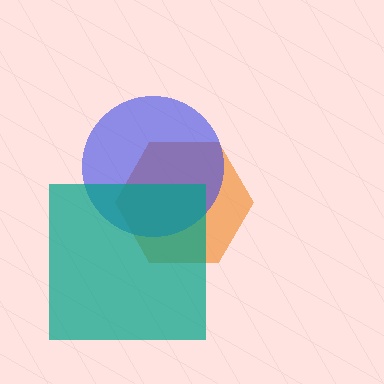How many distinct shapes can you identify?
There are 3 distinct shapes: an orange hexagon, a blue circle, a teal square.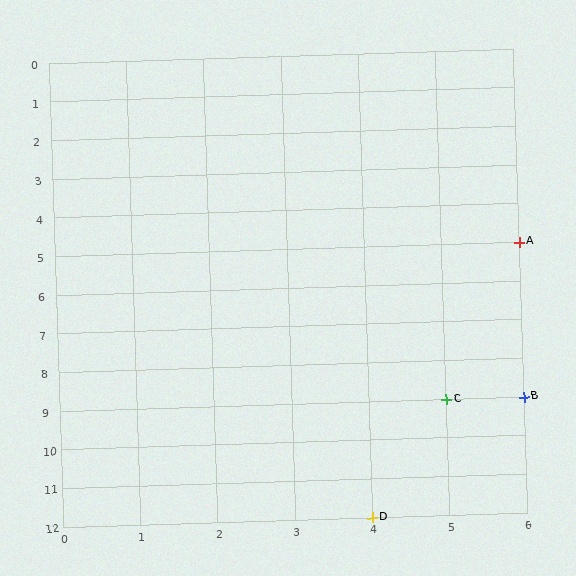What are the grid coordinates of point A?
Point A is at grid coordinates (6, 5).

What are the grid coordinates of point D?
Point D is at grid coordinates (4, 12).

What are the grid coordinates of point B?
Point B is at grid coordinates (6, 9).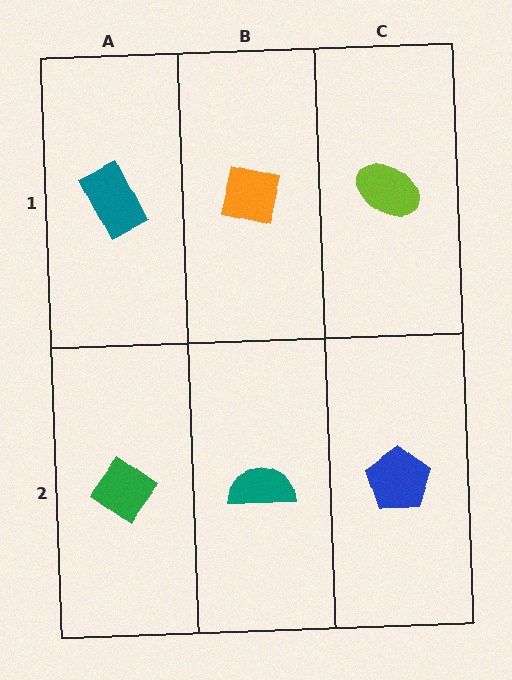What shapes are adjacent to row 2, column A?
A teal rectangle (row 1, column A), a teal semicircle (row 2, column B).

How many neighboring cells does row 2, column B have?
3.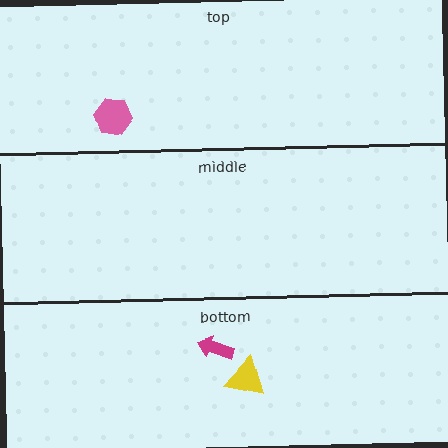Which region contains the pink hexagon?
The top region.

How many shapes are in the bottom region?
2.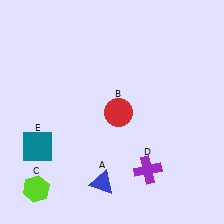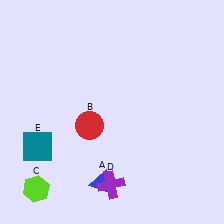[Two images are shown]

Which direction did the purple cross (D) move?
The purple cross (D) moved left.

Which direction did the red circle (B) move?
The red circle (B) moved left.